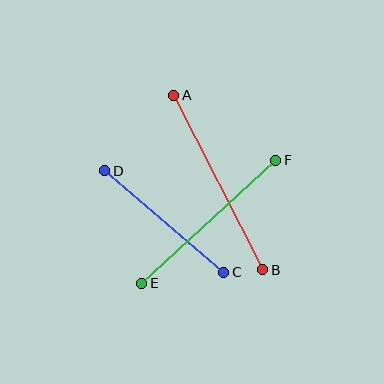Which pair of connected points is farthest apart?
Points A and B are farthest apart.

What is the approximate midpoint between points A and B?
The midpoint is at approximately (218, 182) pixels.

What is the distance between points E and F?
The distance is approximately 182 pixels.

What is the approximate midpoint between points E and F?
The midpoint is at approximately (209, 222) pixels.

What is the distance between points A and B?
The distance is approximately 196 pixels.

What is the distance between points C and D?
The distance is approximately 156 pixels.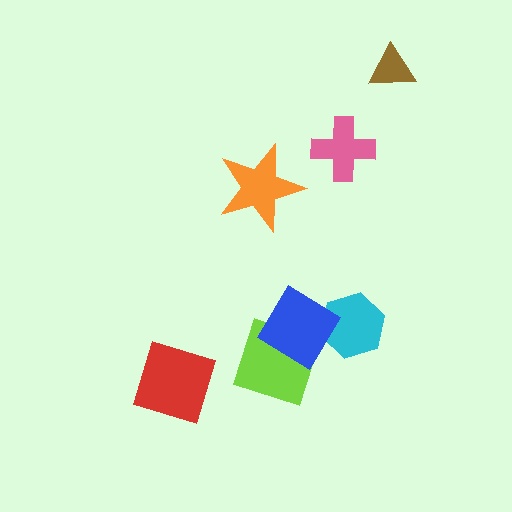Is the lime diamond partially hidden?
Yes, it is partially covered by another shape.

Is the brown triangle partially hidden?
No, no other shape covers it.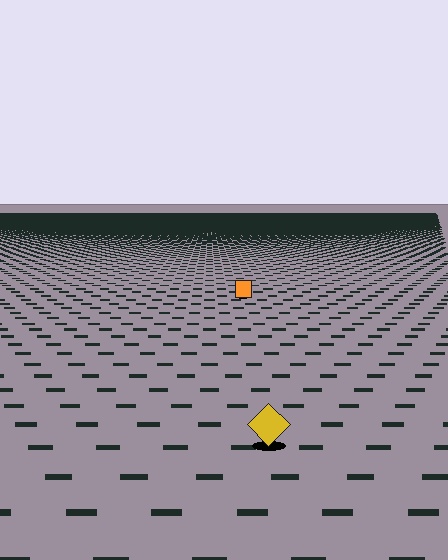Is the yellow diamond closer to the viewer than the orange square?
Yes. The yellow diamond is closer — you can tell from the texture gradient: the ground texture is coarser near it.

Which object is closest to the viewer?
The yellow diamond is closest. The texture marks near it are larger and more spread out.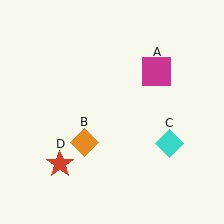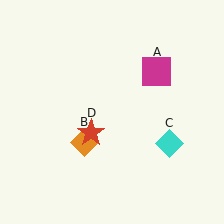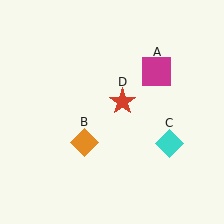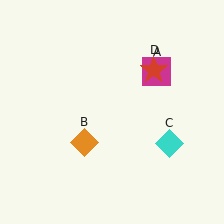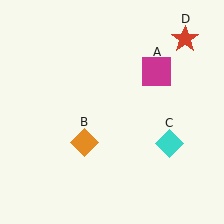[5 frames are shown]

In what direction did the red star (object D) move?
The red star (object D) moved up and to the right.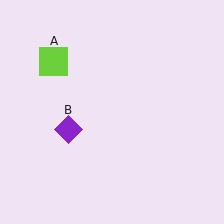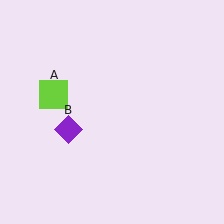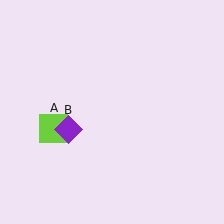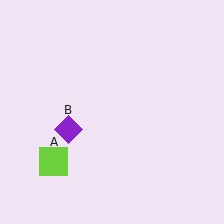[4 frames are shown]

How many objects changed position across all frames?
1 object changed position: lime square (object A).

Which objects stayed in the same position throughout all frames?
Purple diamond (object B) remained stationary.